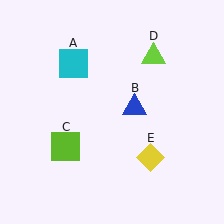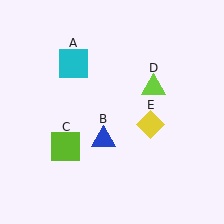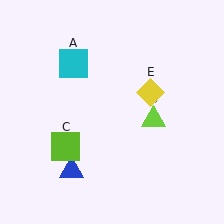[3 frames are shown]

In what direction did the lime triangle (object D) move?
The lime triangle (object D) moved down.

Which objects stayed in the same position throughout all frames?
Cyan square (object A) and lime square (object C) remained stationary.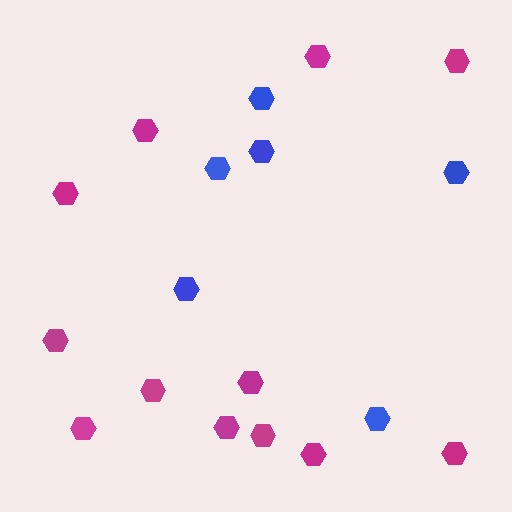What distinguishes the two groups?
There are 2 groups: one group of blue hexagons (6) and one group of magenta hexagons (12).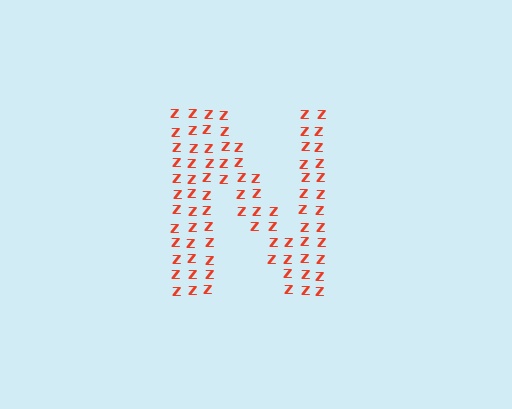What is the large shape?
The large shape is the letter N.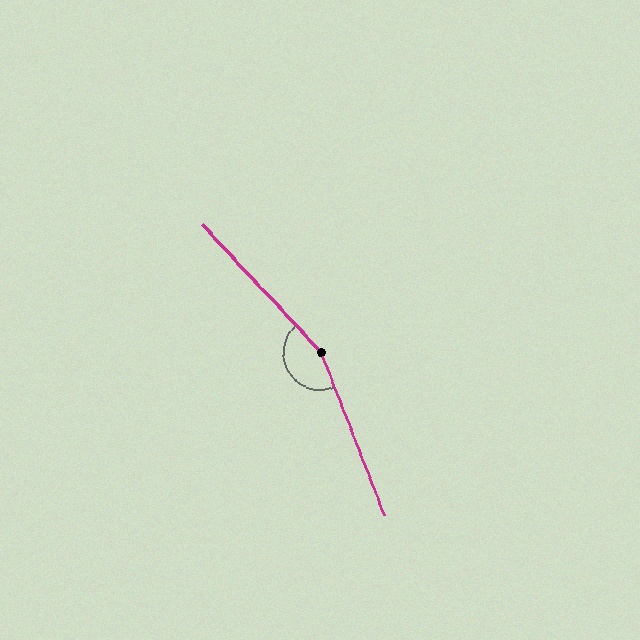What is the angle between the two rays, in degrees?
Approximately 158 degrees.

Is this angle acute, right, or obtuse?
It is obtuse.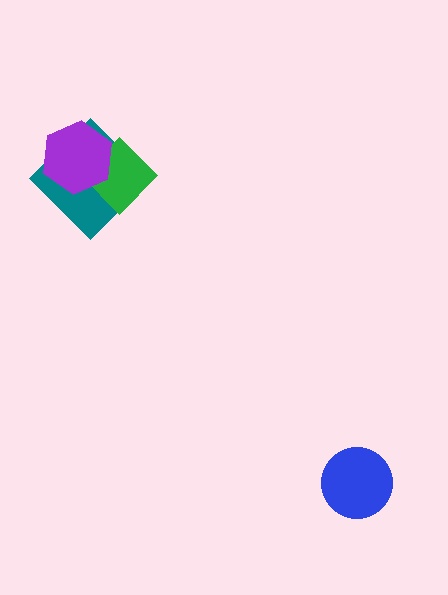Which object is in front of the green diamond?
The purple hexagon is in front of the green diamond.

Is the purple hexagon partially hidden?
No, no other shape covers it.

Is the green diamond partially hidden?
Yes, it is partially covered by another shape.